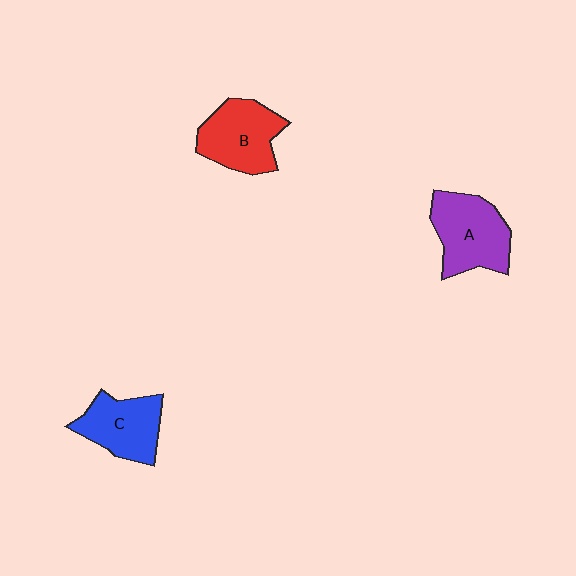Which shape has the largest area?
Shape A (purple).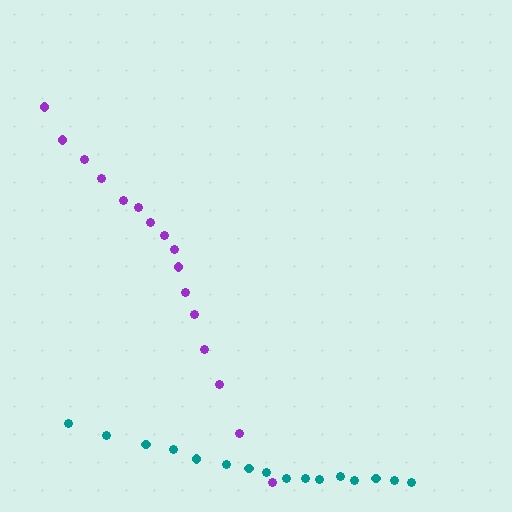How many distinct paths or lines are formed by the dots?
There are 2 distinct paths.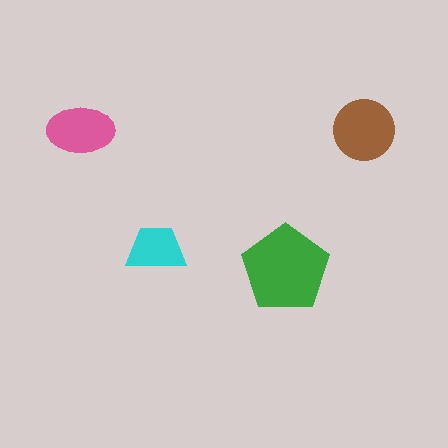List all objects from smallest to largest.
The cyan trapezoid, the pink ellipse, the brown circle, the green pentagon.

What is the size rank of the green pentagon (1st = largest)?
1st.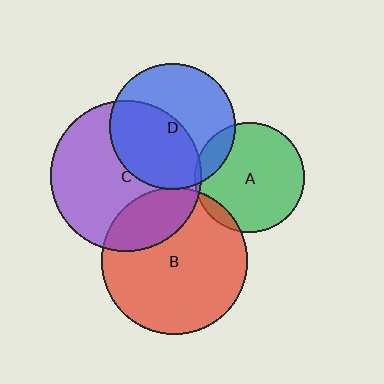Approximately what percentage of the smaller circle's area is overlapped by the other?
Approximately 25%.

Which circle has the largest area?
Circle C (purple).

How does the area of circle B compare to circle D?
Approximately 1.4 times.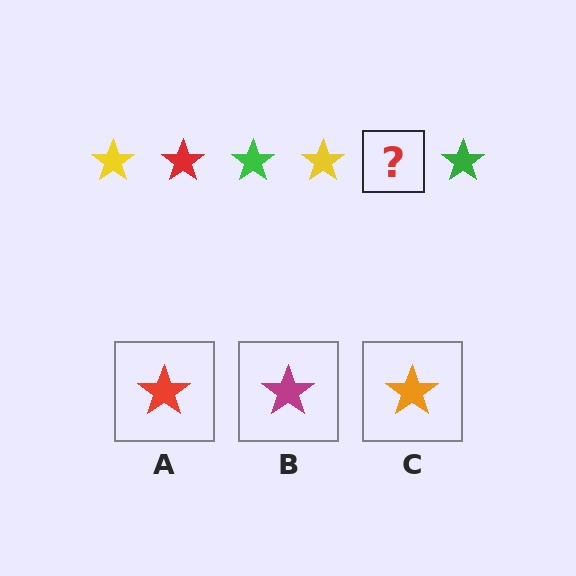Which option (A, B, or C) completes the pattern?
A.